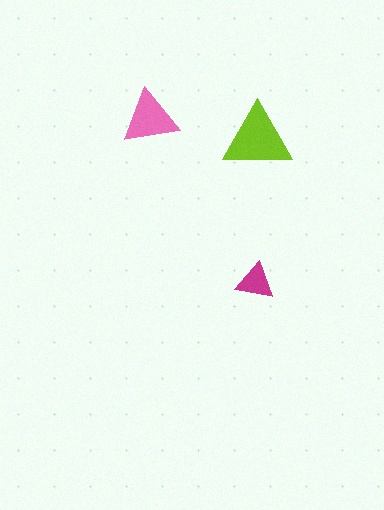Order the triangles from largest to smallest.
the lime one, the pink one, the magenta one.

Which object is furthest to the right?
The lime triangle is rightmost.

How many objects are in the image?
There are 3 objects in the image.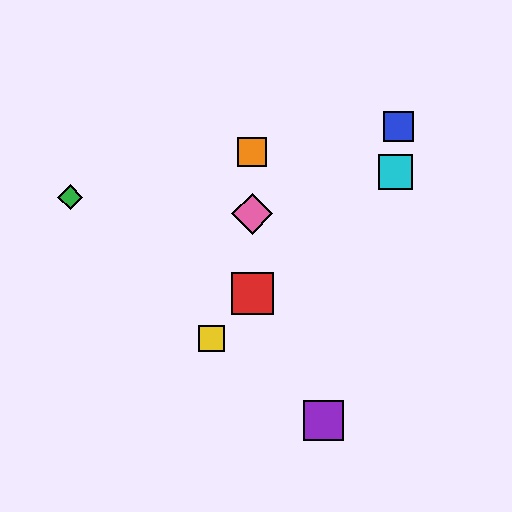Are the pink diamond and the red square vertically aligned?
Yes, both are at x≈252.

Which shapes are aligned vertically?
The red square, the orange square, the pink diamond are aligned vertically.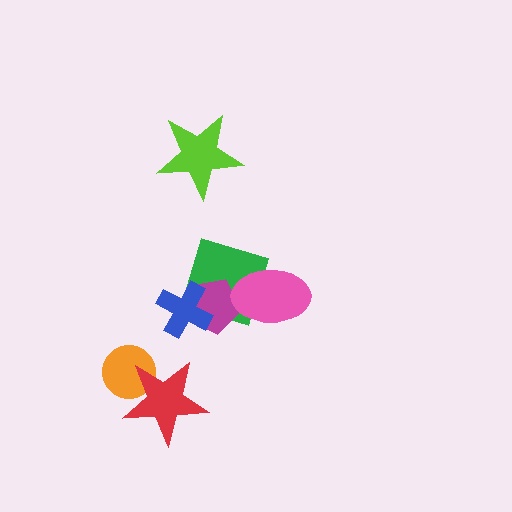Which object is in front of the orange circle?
The red star is in front of the orange circle.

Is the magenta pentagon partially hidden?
Yes, it is partially covered by another shape.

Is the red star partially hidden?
No, no other shape covers it.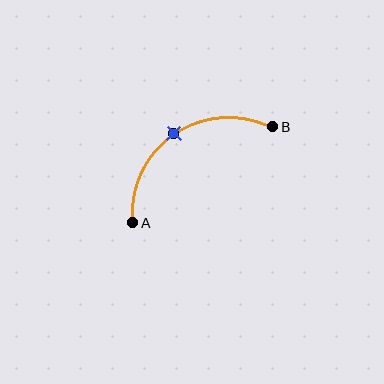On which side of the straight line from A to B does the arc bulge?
The arc bulges above and to the left of the straight line connecting A and B.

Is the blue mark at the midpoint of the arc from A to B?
Yes. The blue mark lies on the arc at equal arc-length from both A and B — it is the arc midpoint.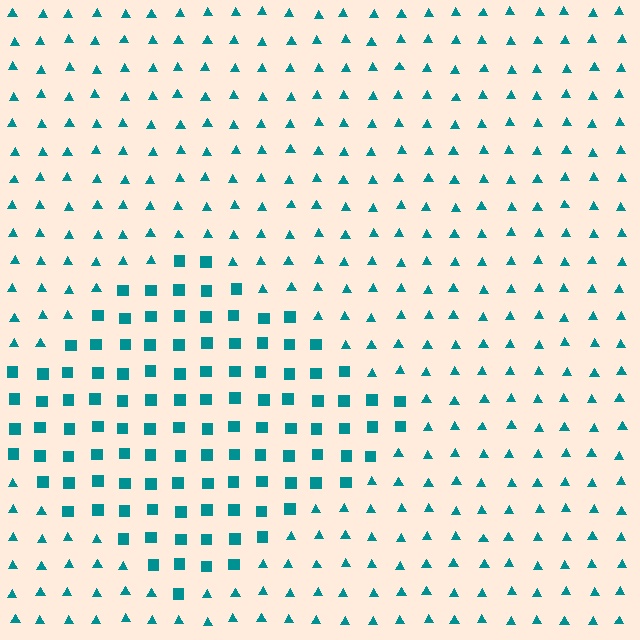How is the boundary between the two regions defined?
The boundary is defined by a change in element shape: squares inside vs. triangles outside. All elements share the same color and spacing.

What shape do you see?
I see a diamond.